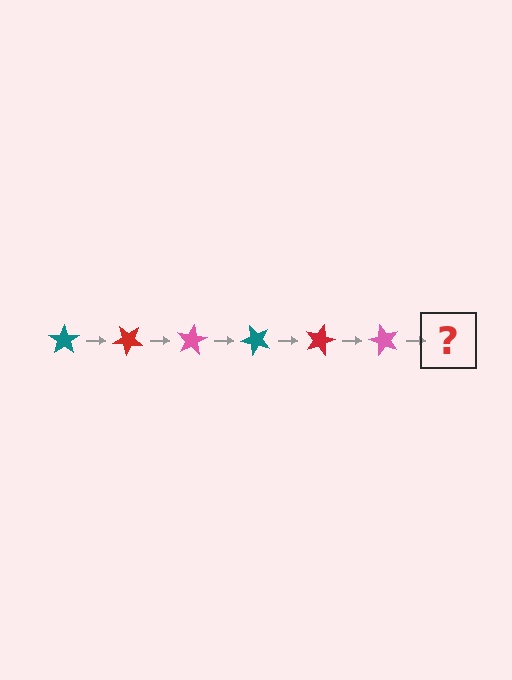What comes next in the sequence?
The next element should be a teal star, rotated 240 degrees from the start.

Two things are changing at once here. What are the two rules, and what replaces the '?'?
The two rules are that it rotates 40 degrees each step and the color cycles through teal, red, and pink. The '?' should be a teal star, rotated 240 degrees from the start.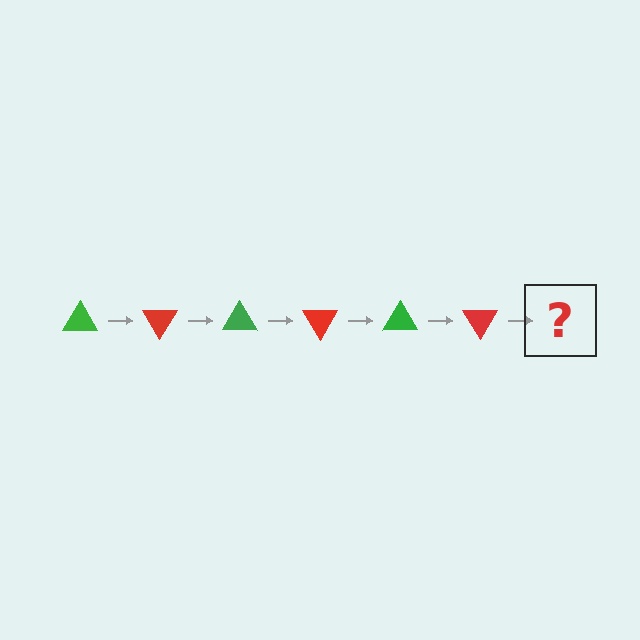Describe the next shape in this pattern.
It should be a green triangle, rotated 360 degrees from the start.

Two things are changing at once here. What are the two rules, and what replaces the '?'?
The two rules are that it rotates 60 degrees each step and the color cycles through green and red. The '?' should be a green triangle, rotated 360 degrees from the start.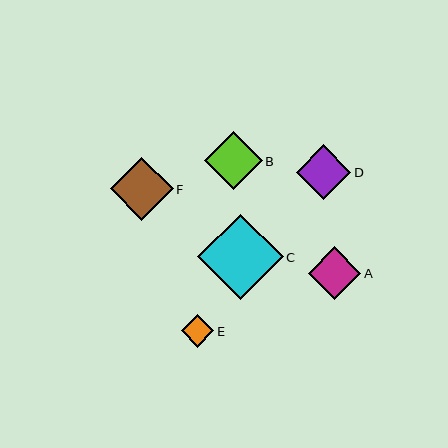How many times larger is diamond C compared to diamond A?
Diamond C is approximately 1.6 times the size of diamond A.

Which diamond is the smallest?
Diamond E is the smallest with a size of approximately 32 pixels.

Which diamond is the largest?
Diamond C is the largest with a size of approximately 85 pixels.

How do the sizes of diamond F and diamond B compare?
Diamond F and diamond B are approximately the same size.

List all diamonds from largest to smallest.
From largest to smallest: C, F, B, D, A, E.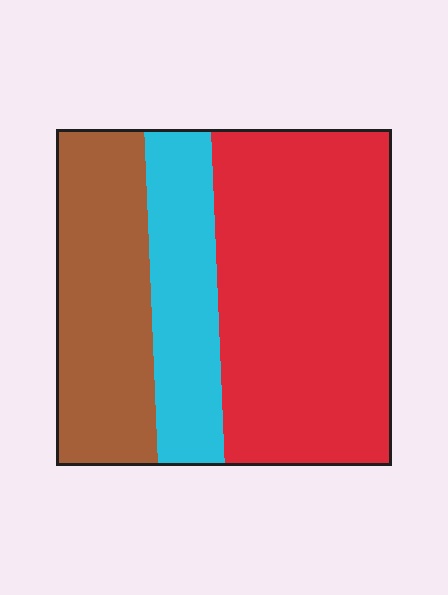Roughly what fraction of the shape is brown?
Brown takes up about one quarter (1/4) of the shape.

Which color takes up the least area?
Cyan, at roughly 20%.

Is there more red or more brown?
Red.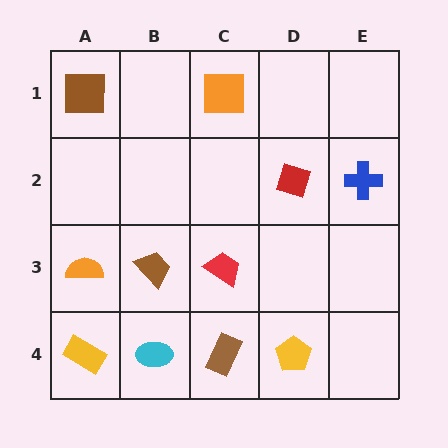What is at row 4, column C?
A brown rectangle.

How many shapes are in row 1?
2 shapes.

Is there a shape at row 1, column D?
No, that cell is empty.